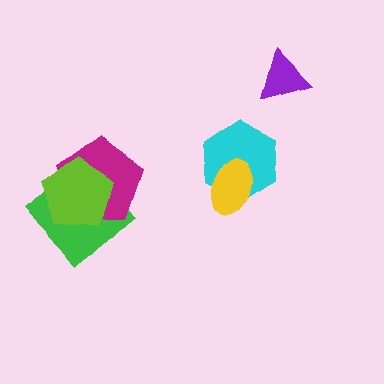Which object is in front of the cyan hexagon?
The yellow ellipse is in front of the cyan hexagon.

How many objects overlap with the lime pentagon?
2 objects overlap with the lime pentagon.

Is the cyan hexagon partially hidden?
Yes, it is partially covered by another shape.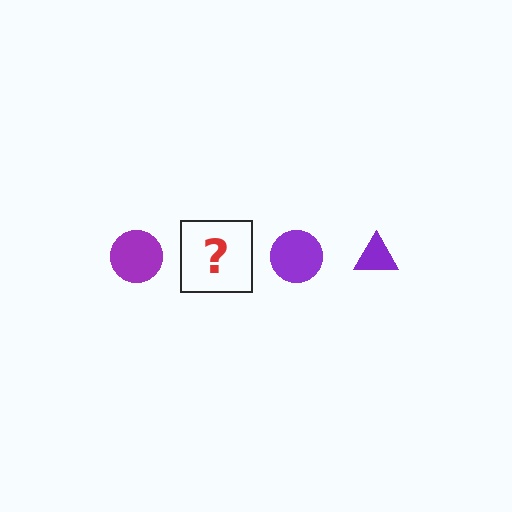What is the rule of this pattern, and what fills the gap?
The rule is that the pattern cycles through circle, triangle shapes in purple. The gap should be filled with a purple triangle.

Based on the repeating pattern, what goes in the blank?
The blank should be a purple triangle.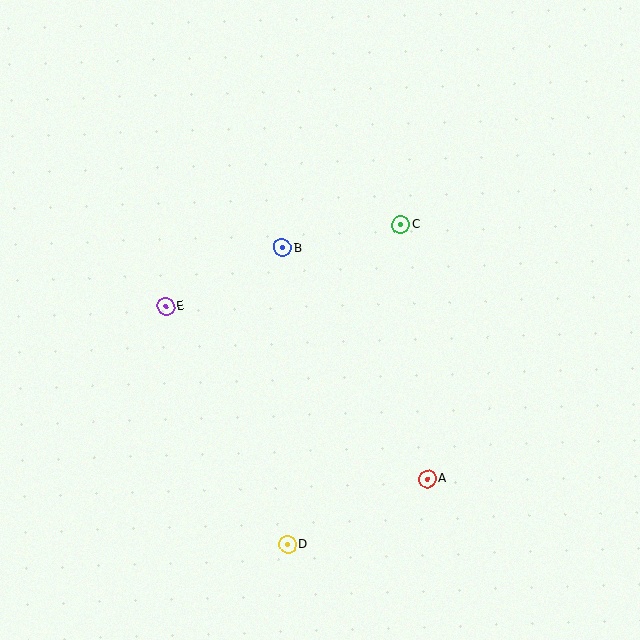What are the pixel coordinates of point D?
Point D is at (287, 544).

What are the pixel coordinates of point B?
Point B is at (283, 248).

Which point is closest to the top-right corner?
Point C is closest to the top-right corner.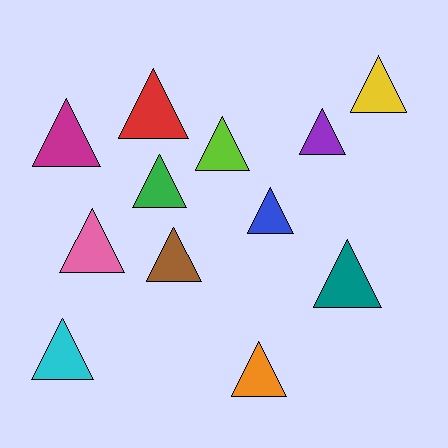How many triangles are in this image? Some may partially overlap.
There are 12 triangles.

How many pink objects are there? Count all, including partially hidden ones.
There is 1 pink object.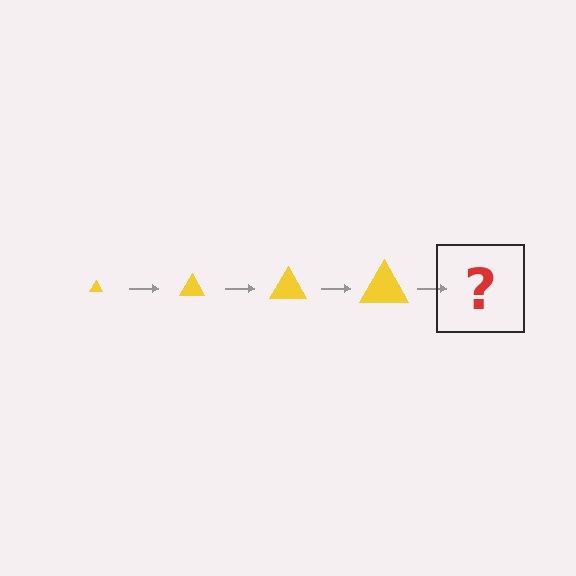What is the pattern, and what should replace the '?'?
The pattern is that the triangle gets progressively larger each step. The '?' should be a yellow triangle, larger than the previous one.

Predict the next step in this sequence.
The next step is a yellow triangle, larger than the previous one.